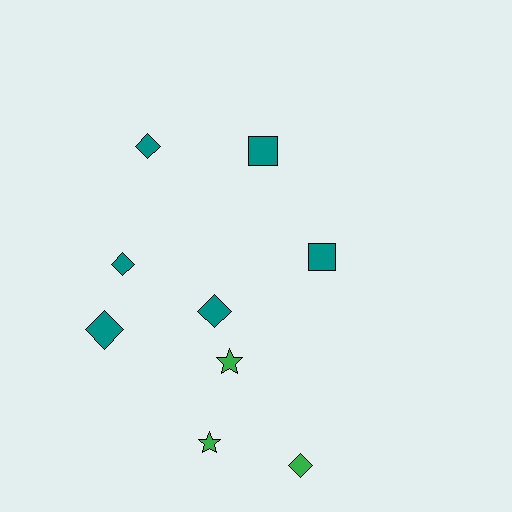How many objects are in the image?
There are 9 objects.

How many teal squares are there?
There are 2 teal squares.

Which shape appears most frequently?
Diamond, with 5 objects.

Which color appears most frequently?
Teal, with 6 objects.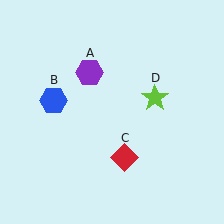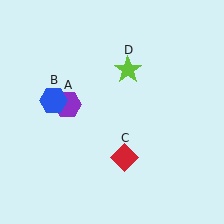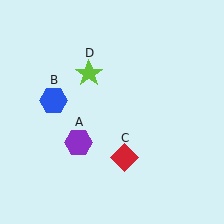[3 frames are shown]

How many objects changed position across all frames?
2 objects changed position: purple hexagon (object A), lime star (object D).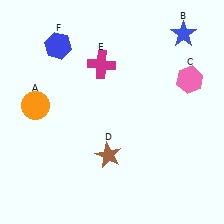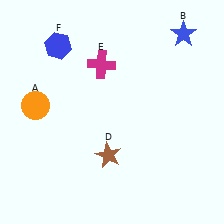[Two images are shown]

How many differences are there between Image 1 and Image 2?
There is 1 difference between the two images.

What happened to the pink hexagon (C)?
The pink hexagon (C) was removed in Image 2. It was in the top-right area of Image 1.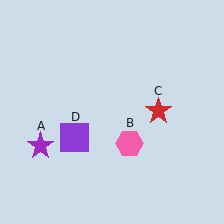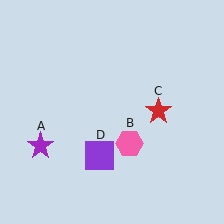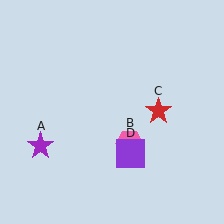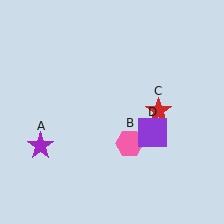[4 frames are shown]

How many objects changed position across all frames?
1 object changed position: purple square (object D).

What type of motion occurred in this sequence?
The purple square (object D) rotated counterclockwise around the center of the scene.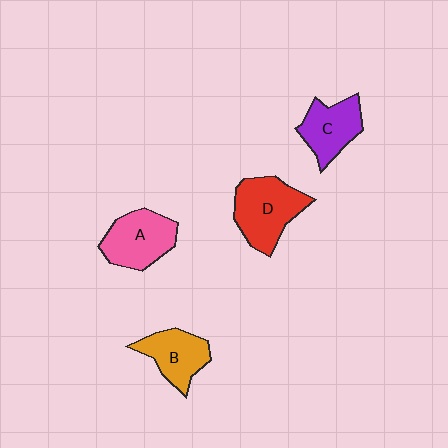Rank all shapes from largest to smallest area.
From largest to smallest: D (red), A (pink), C (purple), B (orange).